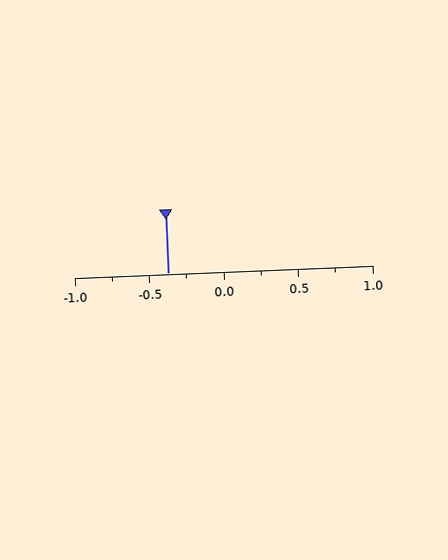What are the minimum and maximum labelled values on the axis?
The axis runs from -1.0 to 1.0.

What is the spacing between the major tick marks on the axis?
The major ticks are spaced 0.5 apart.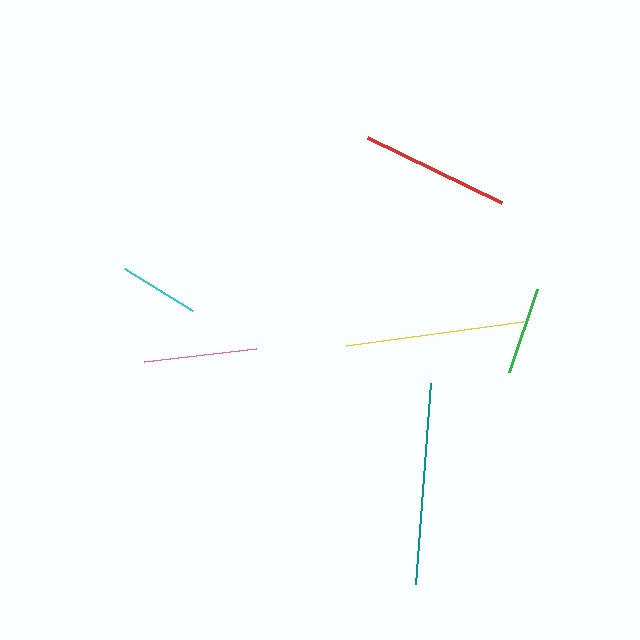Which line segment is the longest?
The teal line is the longest at approximately 201 pixels.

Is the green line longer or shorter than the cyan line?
The green line is longer than the cyan line.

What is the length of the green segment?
The green segment is approximately 88 pixels long.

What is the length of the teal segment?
The teal segment is approximately 201 pixels long.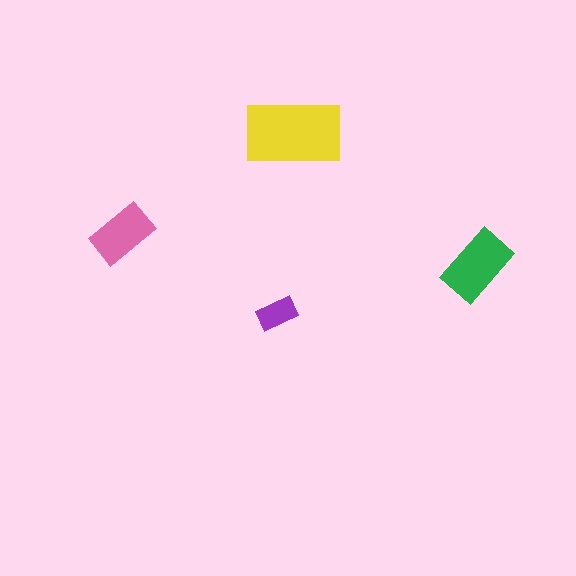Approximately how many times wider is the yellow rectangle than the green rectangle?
About 1.5 times wider.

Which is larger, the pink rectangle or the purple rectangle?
The pink one.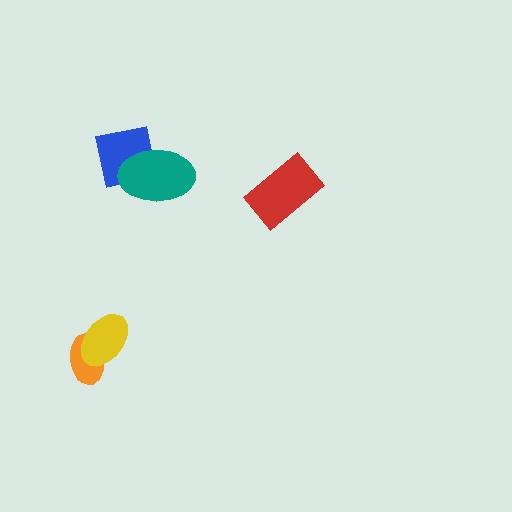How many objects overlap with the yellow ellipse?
1 object overlaps with the yellow ellipse.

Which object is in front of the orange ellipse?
The yellow ellipse is in front of the orange ellipse.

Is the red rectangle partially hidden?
No, no other shape covers it.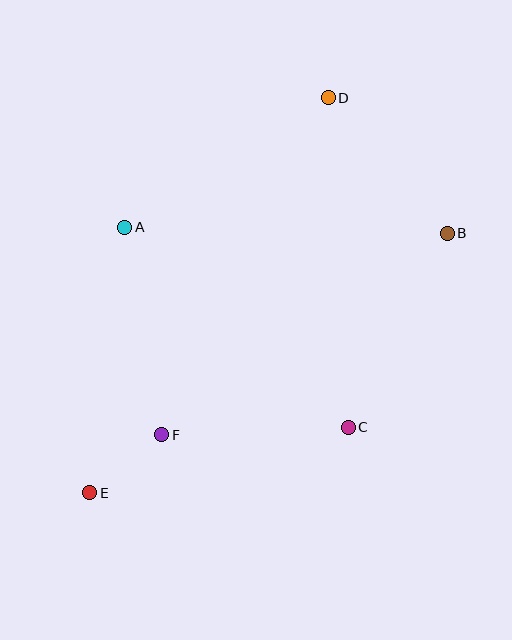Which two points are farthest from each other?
Points D and E are farthest from each other.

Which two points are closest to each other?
Points E and F are closest to each other.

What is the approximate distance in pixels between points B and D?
The distance between B and D is approximately 180 pixels.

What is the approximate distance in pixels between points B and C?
The distance between B and C is approximately 218 pixels.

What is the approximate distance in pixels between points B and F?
The distance between B and F is approximately 350 pixels.